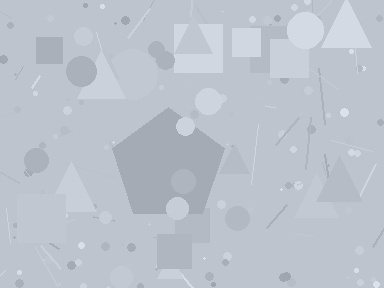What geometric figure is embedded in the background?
A pentagon is embedded in the background.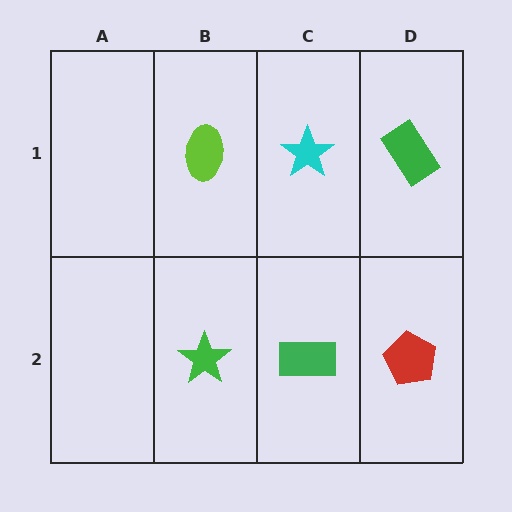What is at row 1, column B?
A lime ellipse.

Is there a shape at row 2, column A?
No, that cell is empty.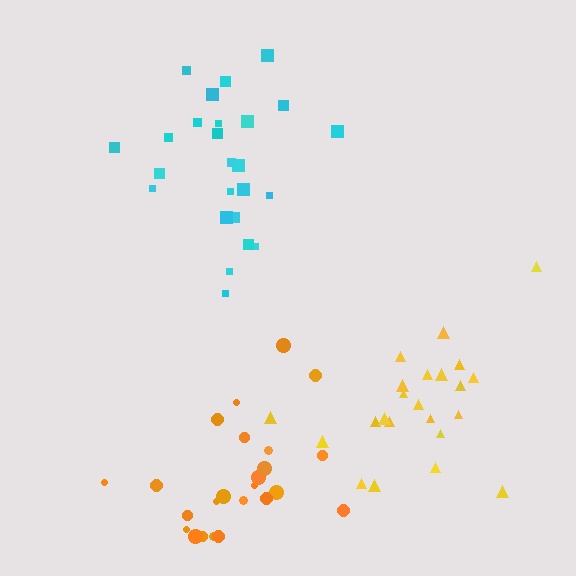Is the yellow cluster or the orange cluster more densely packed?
Orange.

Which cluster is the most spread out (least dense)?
Yellow.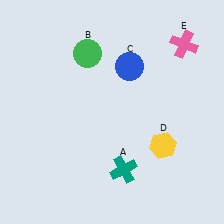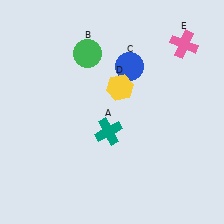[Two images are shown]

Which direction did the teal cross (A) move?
The teal cross (A) moved up.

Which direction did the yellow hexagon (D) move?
The yellow hexagon (D) moved up.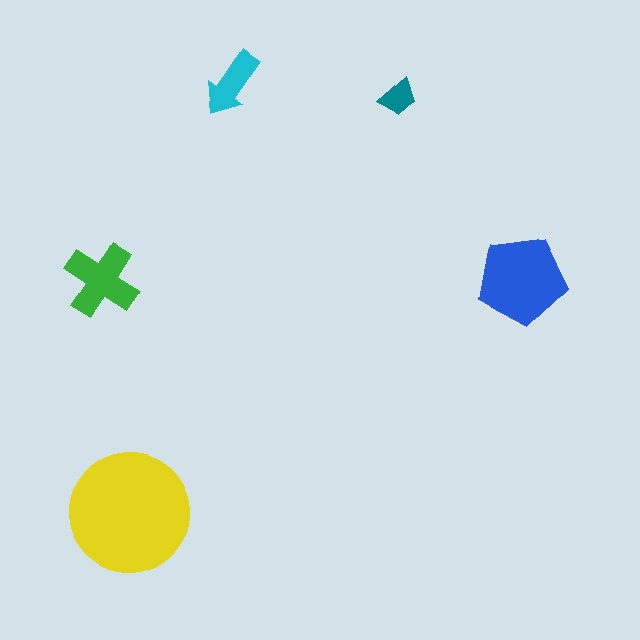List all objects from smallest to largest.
The teal trapezoid, the cyan arrow, the green cross, the blue pentagon, the yellow circle.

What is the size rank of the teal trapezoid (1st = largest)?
5th.